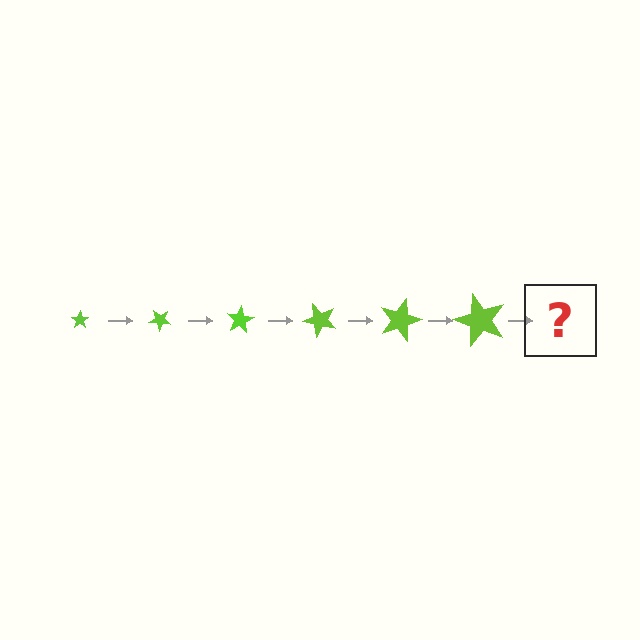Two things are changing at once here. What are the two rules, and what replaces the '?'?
The two rules are that the star grows larger each step and it rotates 40 degrees each step. The '?' should be a star, larger than the previous one and rotated 240 degrees from the start.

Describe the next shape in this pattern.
It should be a star, larger than the previous one and rotated 240 degrees from the start.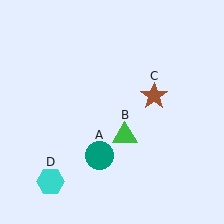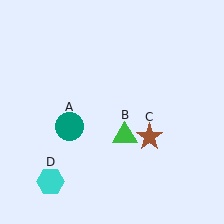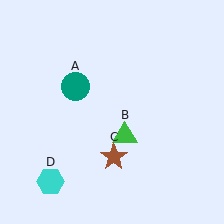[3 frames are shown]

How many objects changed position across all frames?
2 objects changed position: teal circle (object A), brown star (object C).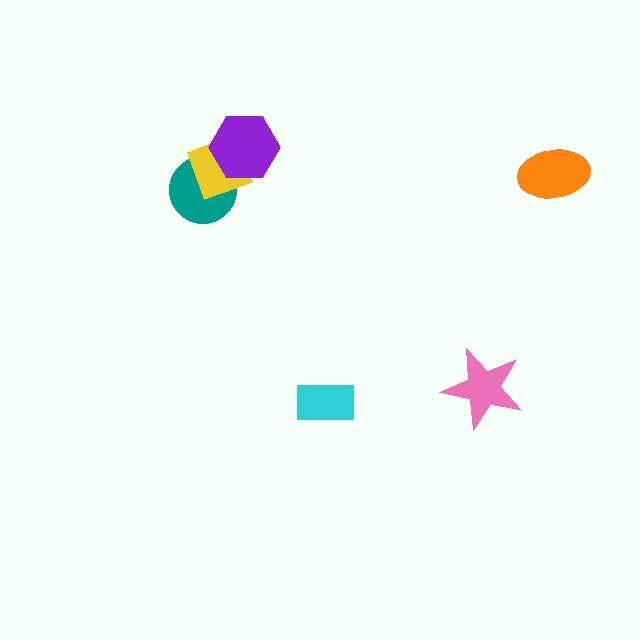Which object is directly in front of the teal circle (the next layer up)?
The yellow square is directly in front of the teal circle.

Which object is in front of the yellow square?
The purple hexagon is in front of the yellow square.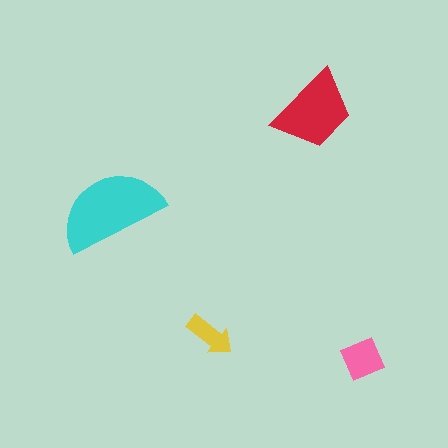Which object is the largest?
The cyan semicircle.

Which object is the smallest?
The yellow arrow.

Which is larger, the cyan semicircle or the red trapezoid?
The cyan semicircle.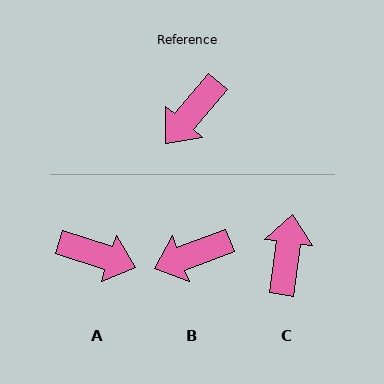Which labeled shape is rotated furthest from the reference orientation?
C, about 148 degrees away.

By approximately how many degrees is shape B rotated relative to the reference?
Approximately 29 degrees clockwise.